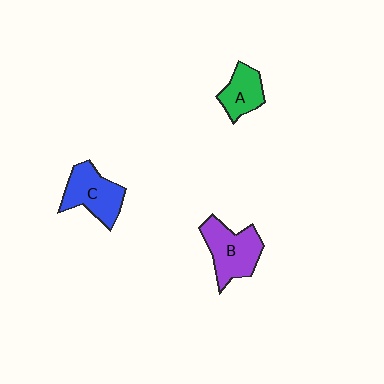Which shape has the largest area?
Shape B (purple).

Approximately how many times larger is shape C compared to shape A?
Approximately 1.4 times.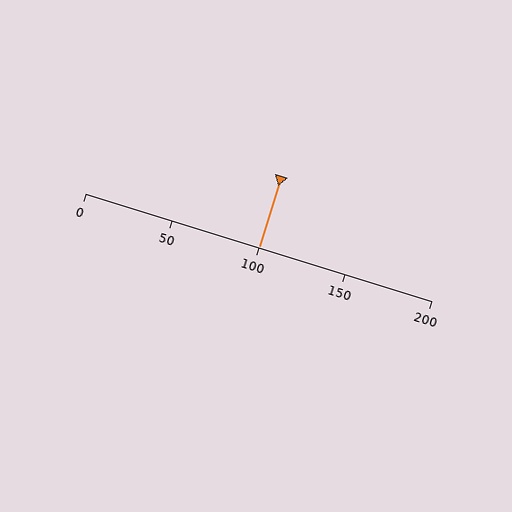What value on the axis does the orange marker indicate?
The marker indicates approximately 100.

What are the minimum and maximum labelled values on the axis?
The axis runs from 0 to 200.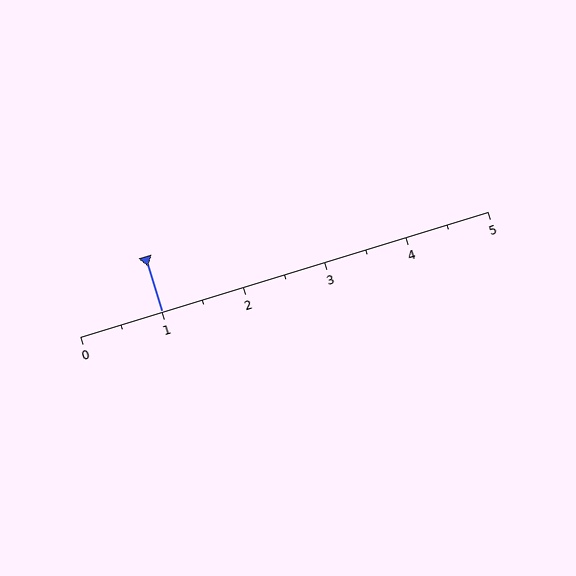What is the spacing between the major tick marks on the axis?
The major ticks are spaced 1 apart.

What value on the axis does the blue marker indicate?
The marker indicates approximately 1.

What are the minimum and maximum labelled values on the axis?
The axis runs from 0 to 5.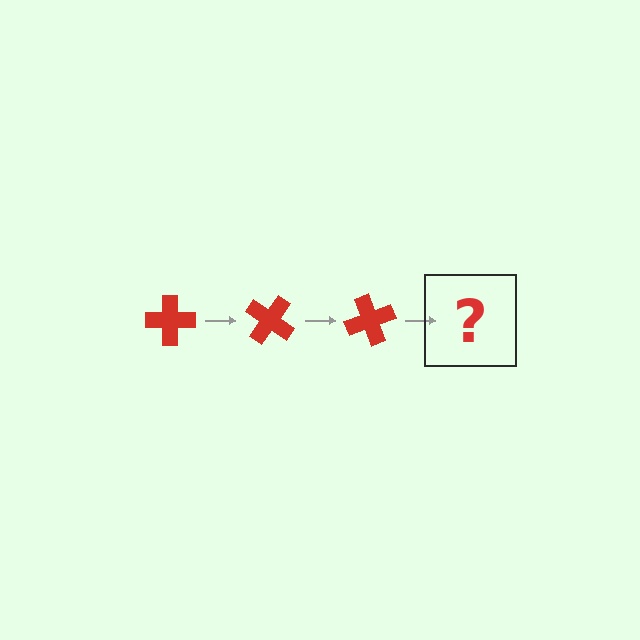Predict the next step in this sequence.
The next step is a red cross rotated 105 degrees.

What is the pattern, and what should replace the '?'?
The pattern is that the cross rotates 35 degrees each step. The '?' should be a red cross rotated 105 degrees.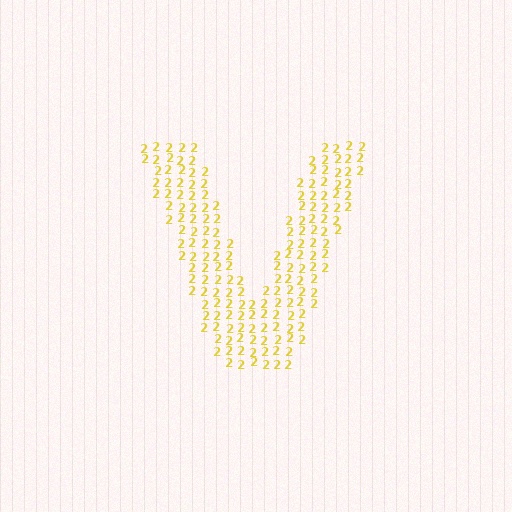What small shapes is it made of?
It is made of small digit 2's.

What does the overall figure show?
The overall figure shows the letter V.